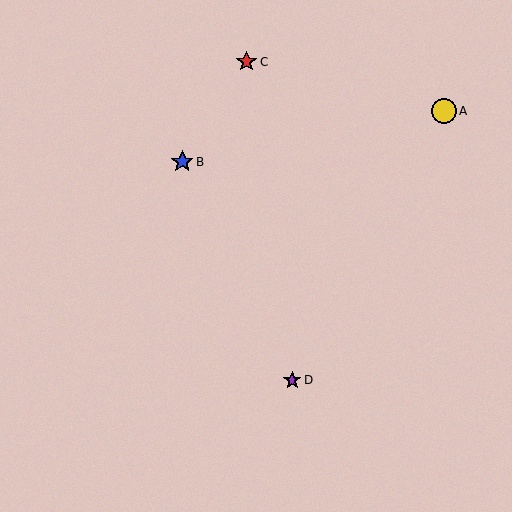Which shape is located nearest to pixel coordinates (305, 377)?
The purple star (labeled D) at (292, 380) is nearest to that location.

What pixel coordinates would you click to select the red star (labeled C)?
Click at (246, 62) to select the red star C.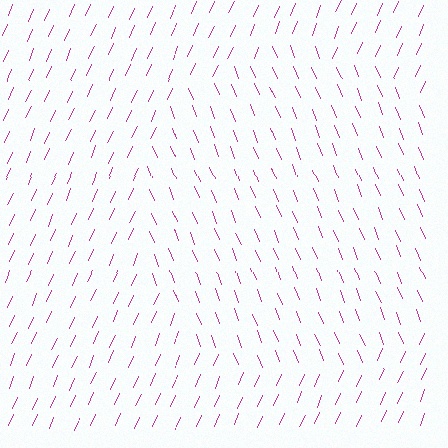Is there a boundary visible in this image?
Yes, there is a texture boundary formed by a change in line orientation.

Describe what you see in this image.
The image is filled with small magenta line segments. A circle region in the image has lines oriented differently from the surrounding lines, creating a visible texture boundary.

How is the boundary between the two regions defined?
The boundary is defined purely by a change in line orientation (approximately 45 degrees difference). All lines are the same color and thickness.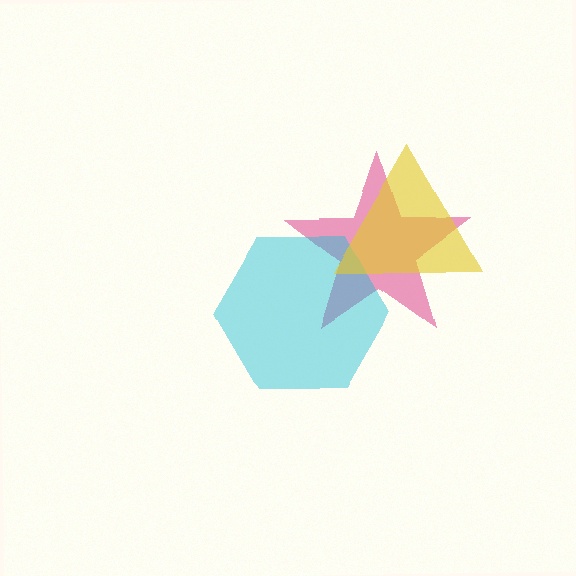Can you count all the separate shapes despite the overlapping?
Yes, there are 3 separate shapes.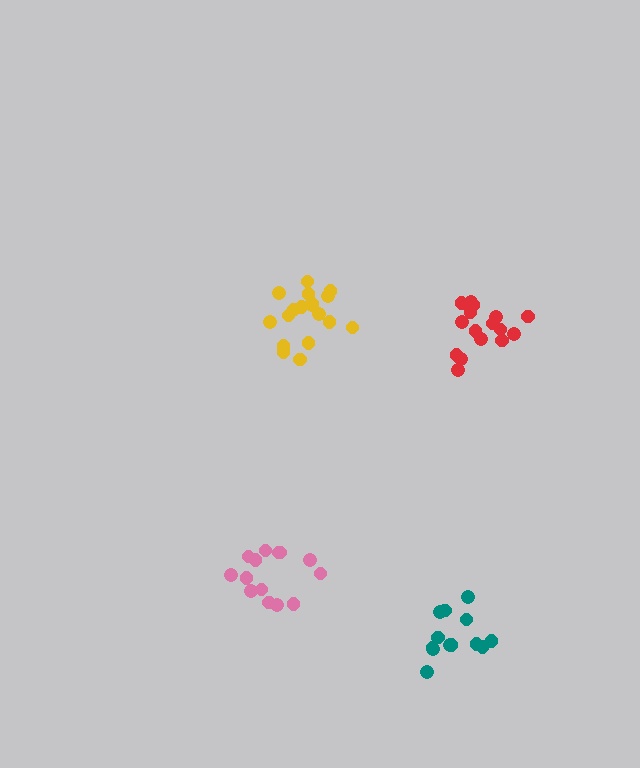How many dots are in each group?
Group 1: 14 dots, Group 2: 13 dots, Group 3: 19 dots, Group 4: 16 dots (62 total).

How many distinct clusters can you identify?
There are 4 distinct clusters.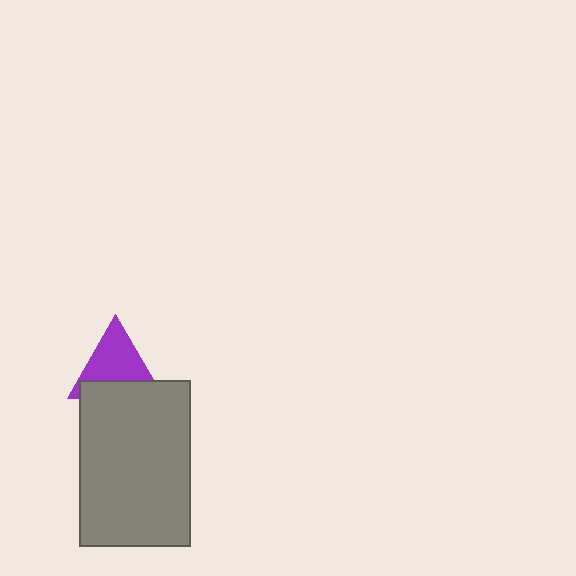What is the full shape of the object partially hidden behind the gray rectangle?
The partially hidden object is a purple triangle.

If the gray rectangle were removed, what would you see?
You would see the complete purple triangle.